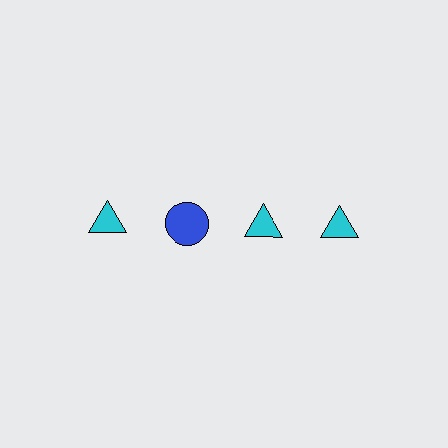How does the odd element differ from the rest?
It differs in both color (blue instead of cyan) and shape (circle instead of triangle).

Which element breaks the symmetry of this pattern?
The blue circle in the top row, second from left column breaks the symmetry. All other shapes are cyan triangles.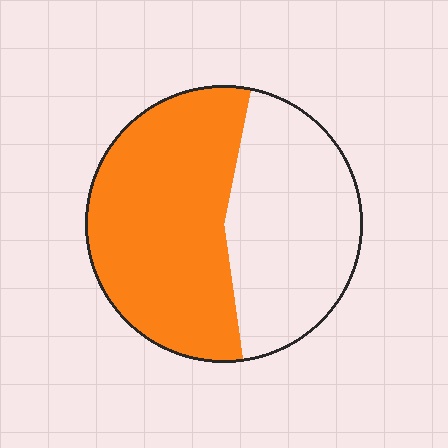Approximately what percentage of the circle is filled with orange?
Approximately 55%.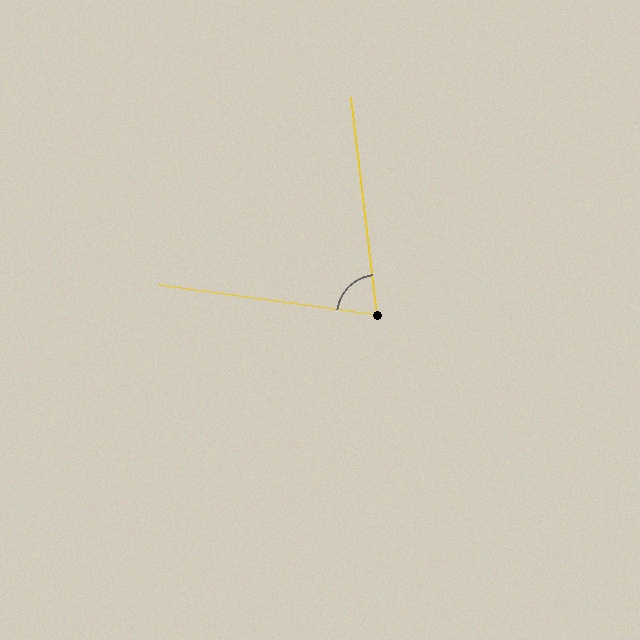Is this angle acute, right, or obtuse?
It is acute.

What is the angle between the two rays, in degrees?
Approximately 75 degrees.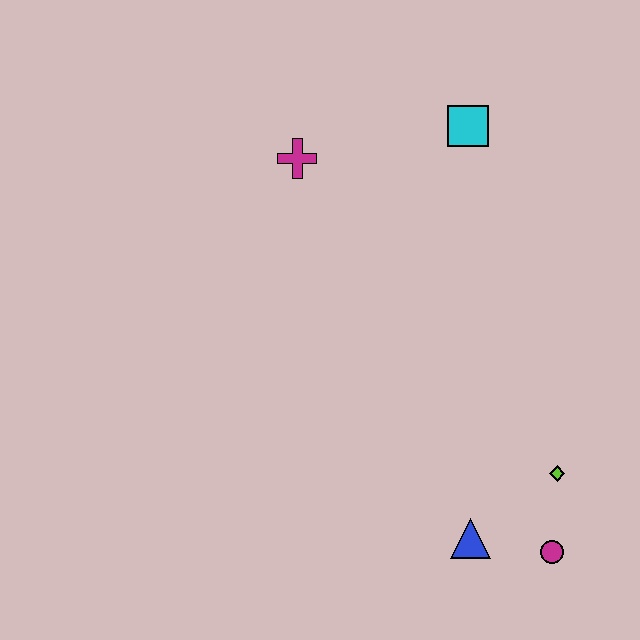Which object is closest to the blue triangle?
The magenta circle is closest to the blue triangle.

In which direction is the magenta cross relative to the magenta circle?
The magenta cross is above the magenta circle.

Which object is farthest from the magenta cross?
The magenta circle is farthest from the magenta cross.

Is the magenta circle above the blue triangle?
No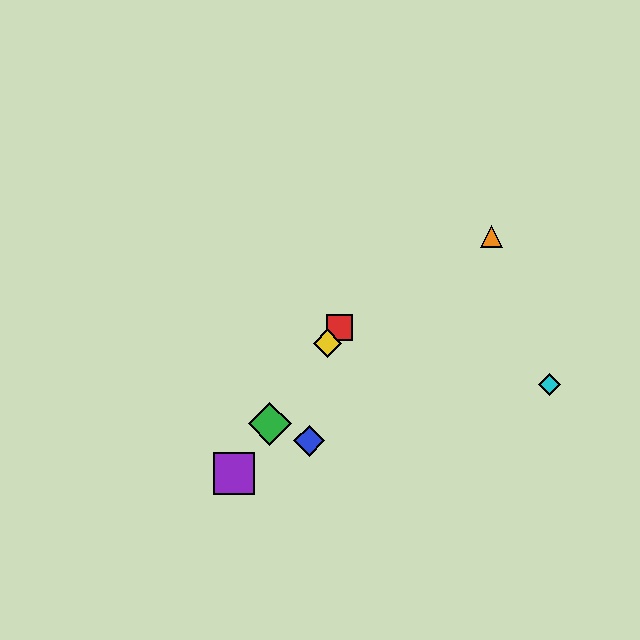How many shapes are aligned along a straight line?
4 shapes (the red square, the green diamond, the yellow diamond, the purple square) are aligned along a straight line.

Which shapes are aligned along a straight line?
The red square, the green diamond, the yellow diamond, the purple square are aligned along a straight line.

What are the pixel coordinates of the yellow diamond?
The yellow diamond is at (328, 343).